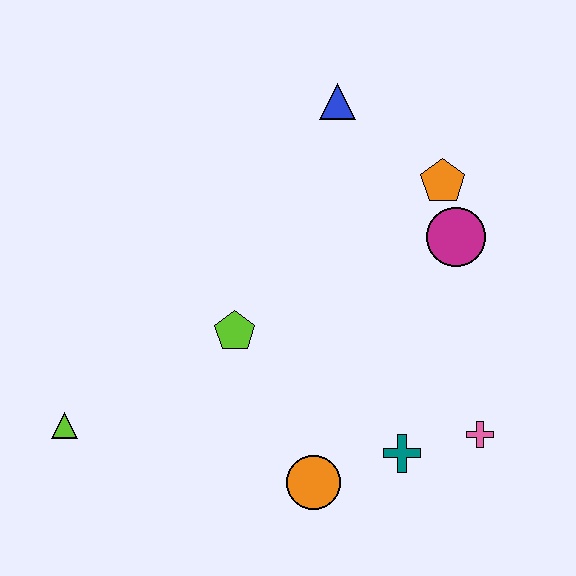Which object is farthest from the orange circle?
The blue triangle is farthest from the orange circle.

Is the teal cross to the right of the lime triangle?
Yes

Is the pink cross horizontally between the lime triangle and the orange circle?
No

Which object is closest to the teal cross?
The pink cross is closest to the teal cross.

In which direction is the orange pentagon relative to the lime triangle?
The orange pentagon is to the right of the lime triangle.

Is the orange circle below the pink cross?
Yes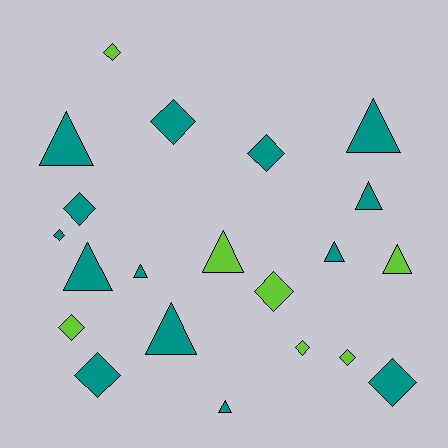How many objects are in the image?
There are 21 objects.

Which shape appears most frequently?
Diamond, with 11 objects.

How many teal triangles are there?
There are 8 teal triangles.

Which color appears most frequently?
Teal, with 14 objects.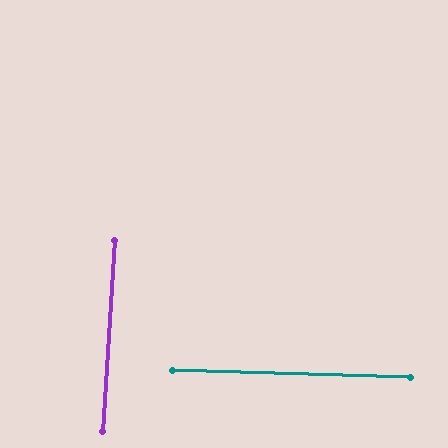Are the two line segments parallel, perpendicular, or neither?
Perpendicular — they meet at approximately 88°.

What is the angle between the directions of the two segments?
Approximately 88 degrees.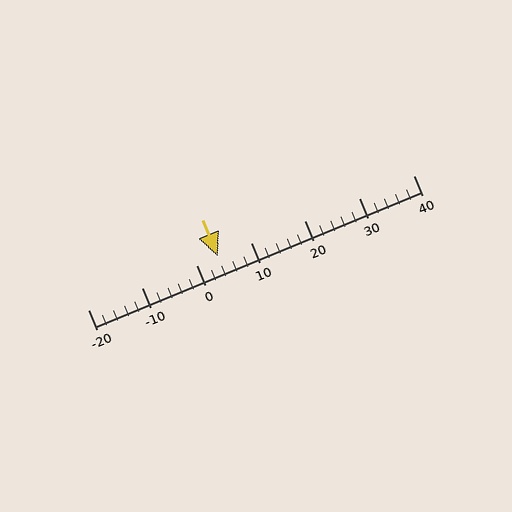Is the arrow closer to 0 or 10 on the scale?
The arrow is closer to 0.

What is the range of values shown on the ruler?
The ruler shows values from -20 to 40.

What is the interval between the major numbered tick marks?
The major tick marks are spaced 10 units apart.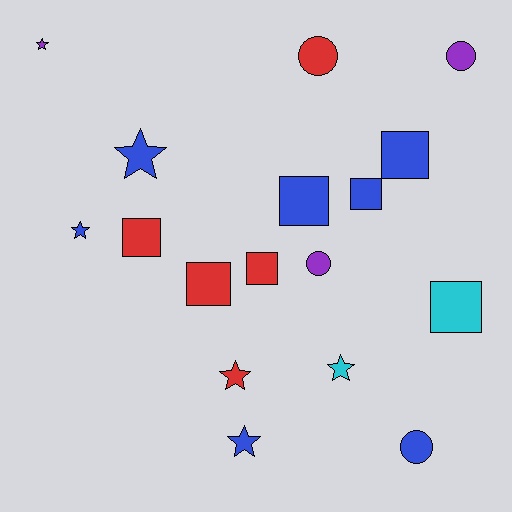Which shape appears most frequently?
Square, with 7 objects.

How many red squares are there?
There are 3 red squares.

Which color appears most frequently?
Blue, with 7 objects.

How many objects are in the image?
There are 17 objects.